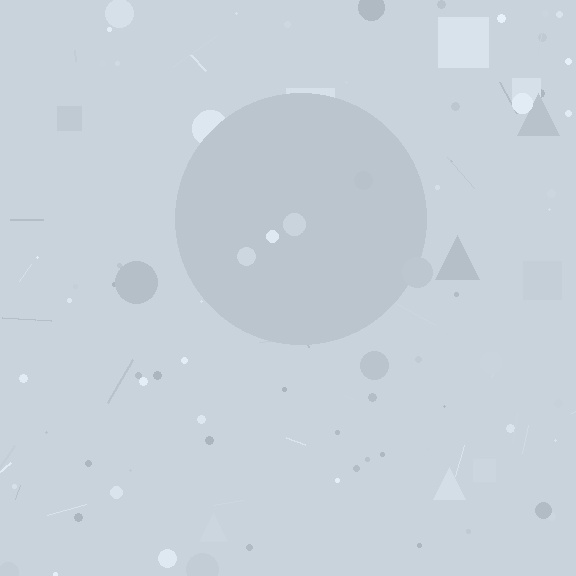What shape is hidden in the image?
A circle is hidden in the image.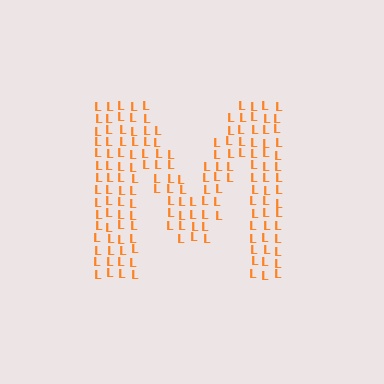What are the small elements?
The small elements are letter L's.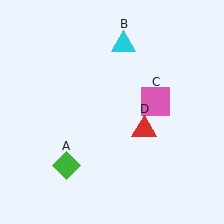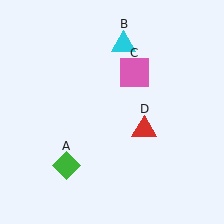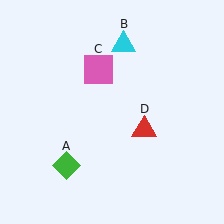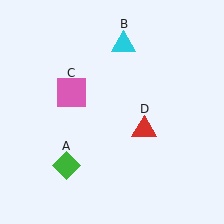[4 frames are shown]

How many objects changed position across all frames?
1 object changed position: pink square (object C).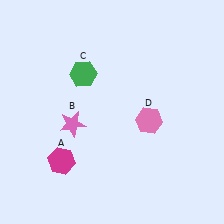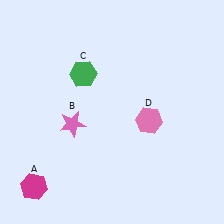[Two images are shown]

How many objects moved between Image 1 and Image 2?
1 object moved between the two images.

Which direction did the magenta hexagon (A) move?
The magenta hexagon (A) moved left.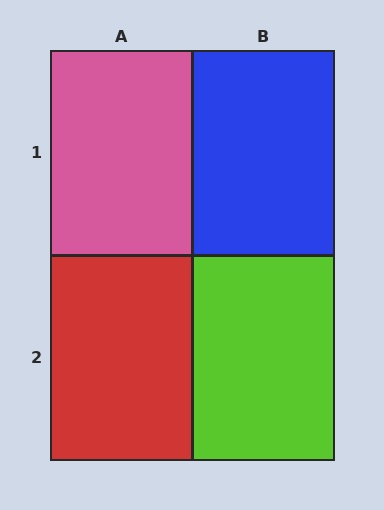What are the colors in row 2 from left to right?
Red, lime.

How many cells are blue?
1 cell is blue.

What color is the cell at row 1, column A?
Pink.